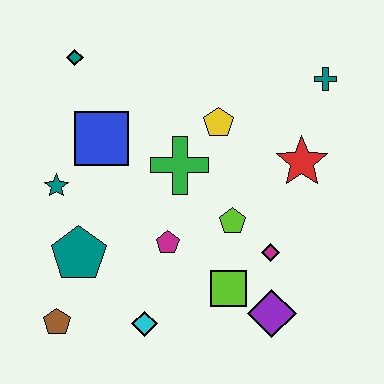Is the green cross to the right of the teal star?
Yes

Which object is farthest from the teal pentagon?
The teal cross is farthest from the teal pentagon.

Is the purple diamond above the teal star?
No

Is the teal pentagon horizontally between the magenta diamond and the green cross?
No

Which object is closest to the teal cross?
The red star is closest to the teal cross.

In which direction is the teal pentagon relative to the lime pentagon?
The teal pentagon is to the left of the lime pentagon.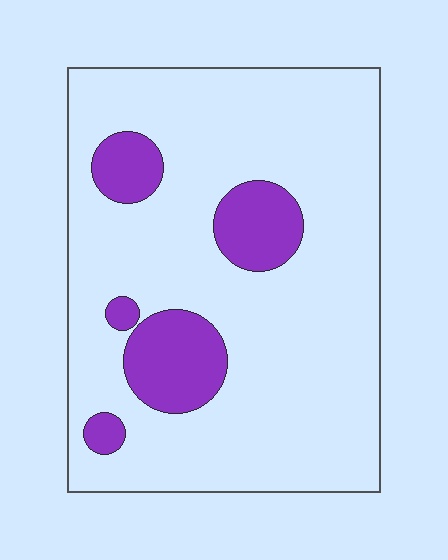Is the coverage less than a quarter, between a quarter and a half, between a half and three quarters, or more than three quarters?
Less than a quarter.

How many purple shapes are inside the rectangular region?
5.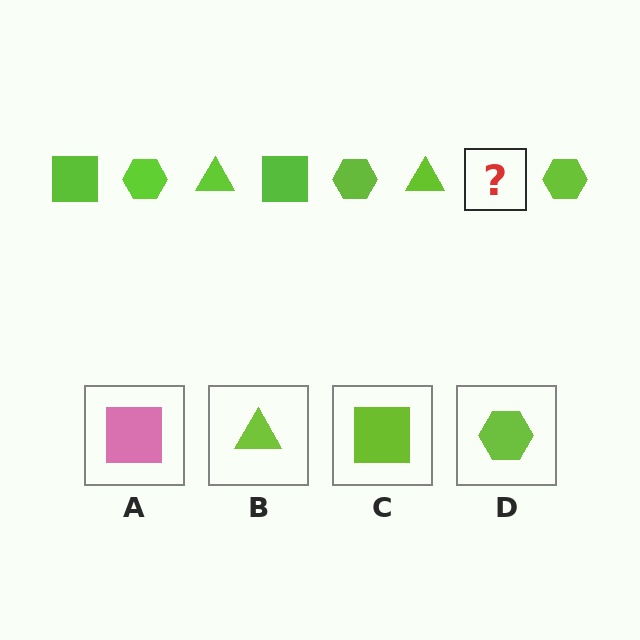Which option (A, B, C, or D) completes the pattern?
C.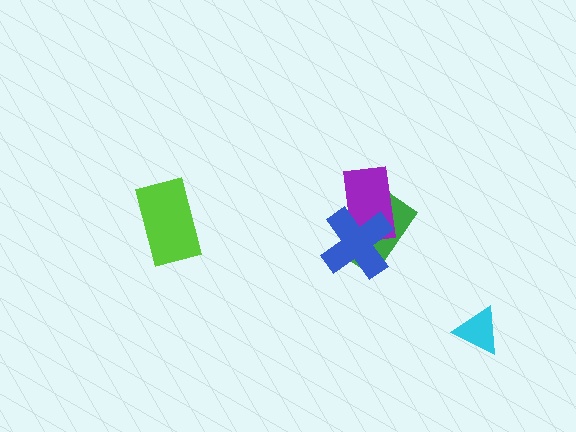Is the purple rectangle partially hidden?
Yes, it is partially covered by another shape.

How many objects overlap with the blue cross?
2 objects overlap with the blue cross.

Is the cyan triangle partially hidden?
No, no other shape covers it.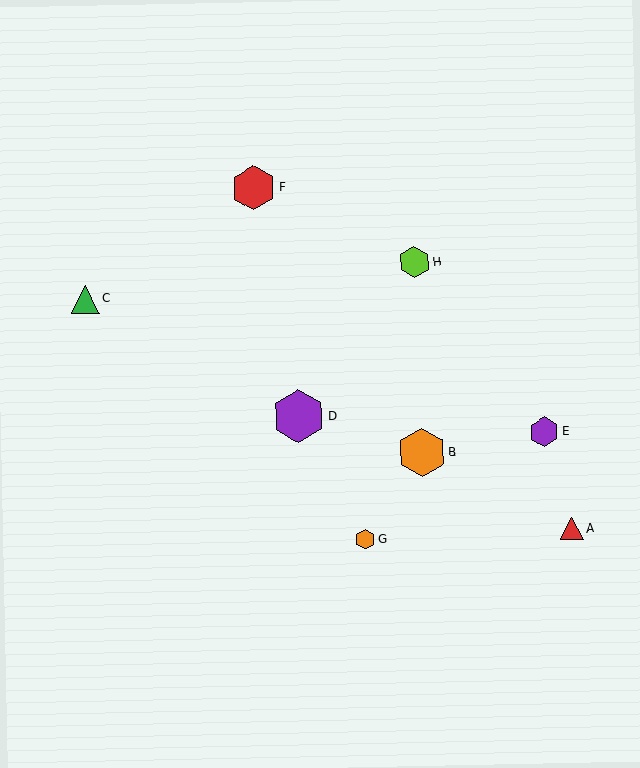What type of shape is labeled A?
Shape A is a red triangle.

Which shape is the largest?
The purple hexagon (labeled D) is the largest.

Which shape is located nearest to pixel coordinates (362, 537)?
The orange hexagon (labeled G) at (365, 539) is nearest to that location.